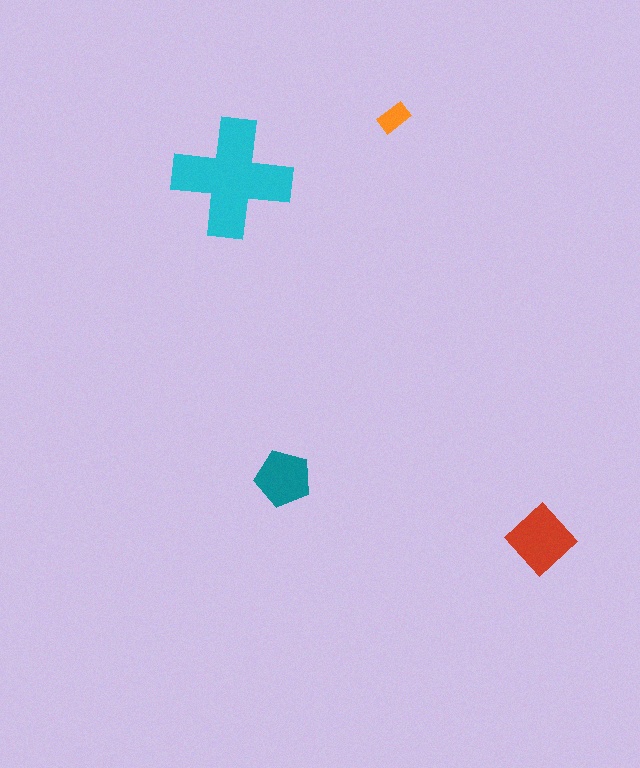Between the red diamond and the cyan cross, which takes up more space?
The cyan cross.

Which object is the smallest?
The orange rectangle.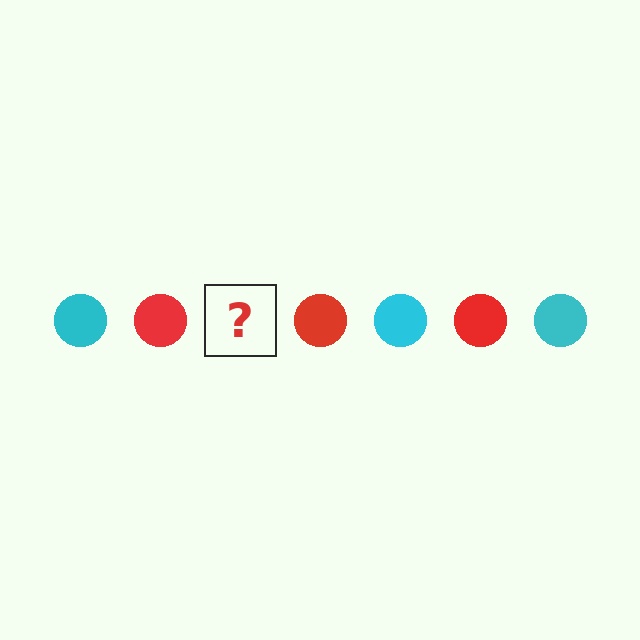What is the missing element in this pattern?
The missing element is a cyan circle.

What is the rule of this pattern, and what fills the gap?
The rule is that the pattern cycles through cyan, red circles. The gap should be filled with a cyan circle.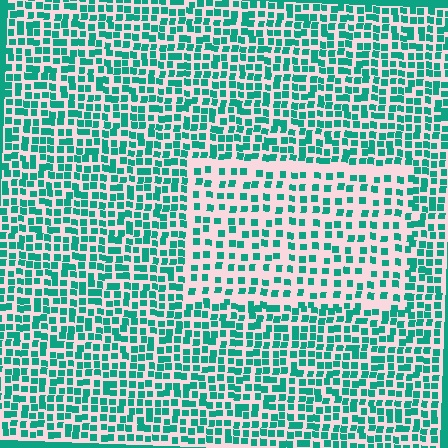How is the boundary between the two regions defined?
The boundary is defined by a change in element density (approximately 1.8x ratio). All elements are the same color, size, and shape.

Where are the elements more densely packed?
The elements are more densely packed outside the rectangle boundary.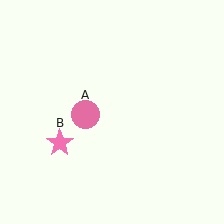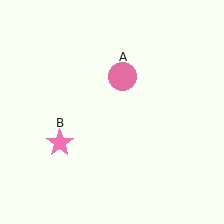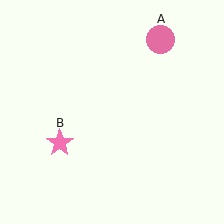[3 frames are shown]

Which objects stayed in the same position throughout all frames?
Pink star (object B) remained stationary.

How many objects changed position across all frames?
1 object changed position: pink circle (object A).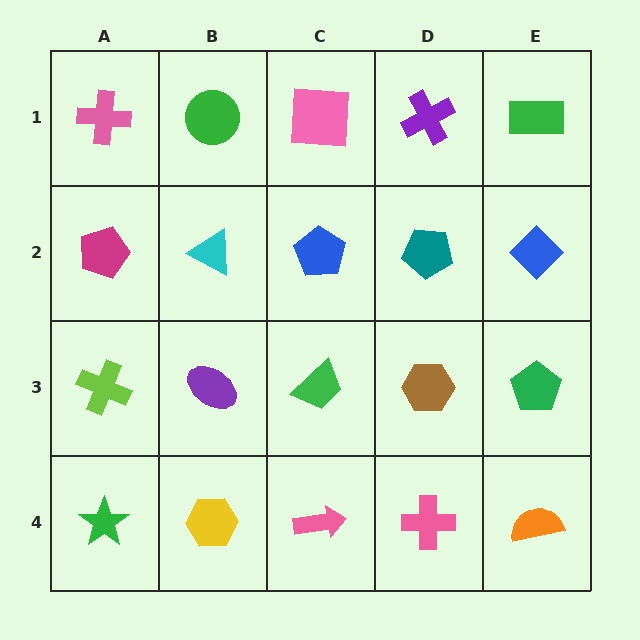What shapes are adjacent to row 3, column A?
A magenta pentagon (row 2, column A), a green star (row 4, column A), a purple ellipse (row 3, column B).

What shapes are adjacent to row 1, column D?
A teal pentagon (row 2, column D), a pink square (row 1, column C), a green rectangle (row 1, column E).